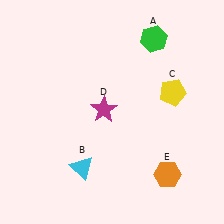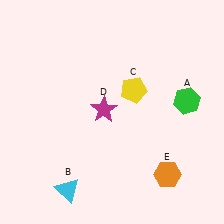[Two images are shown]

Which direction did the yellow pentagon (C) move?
The yellow pentagon (C) moved left.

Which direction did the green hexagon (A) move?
The green hexagon (A) moved down.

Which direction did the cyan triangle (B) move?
The cyan triangle (B) moved down.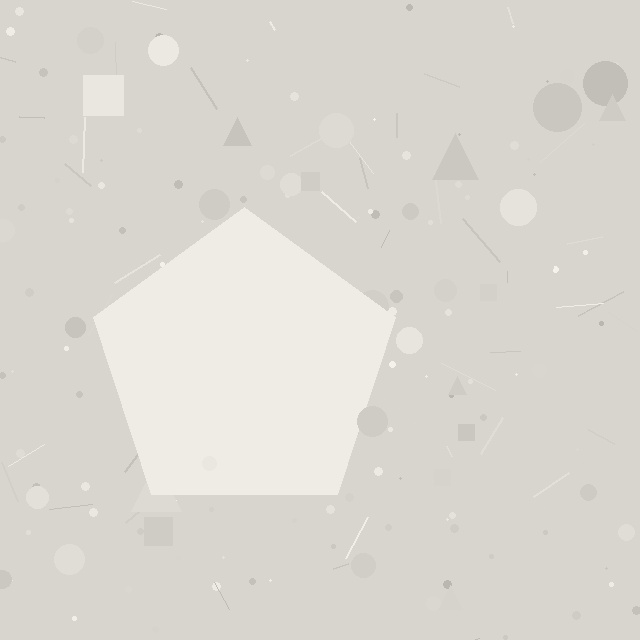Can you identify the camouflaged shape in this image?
The camouflaged shape is a pentagon.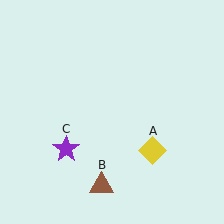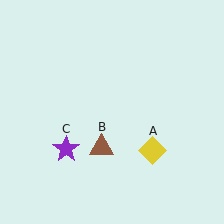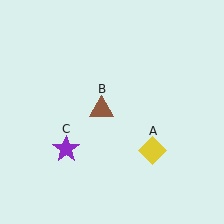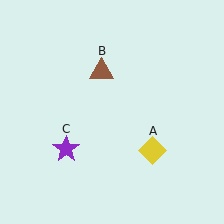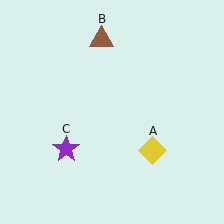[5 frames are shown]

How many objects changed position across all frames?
1 object changed position: brown triangle (object B).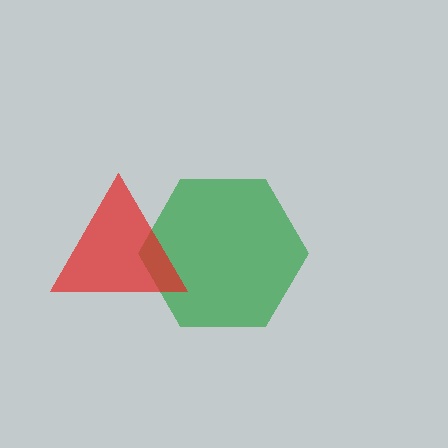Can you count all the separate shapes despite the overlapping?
Yes, there are 2 separate shapes.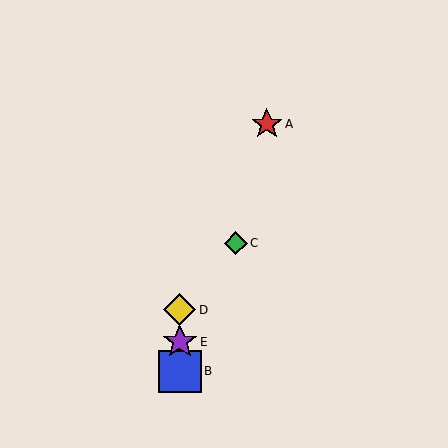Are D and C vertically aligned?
No, D is at x≈180 and C is at x≈236.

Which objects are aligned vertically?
Objects B, D, E are aligned vertically.